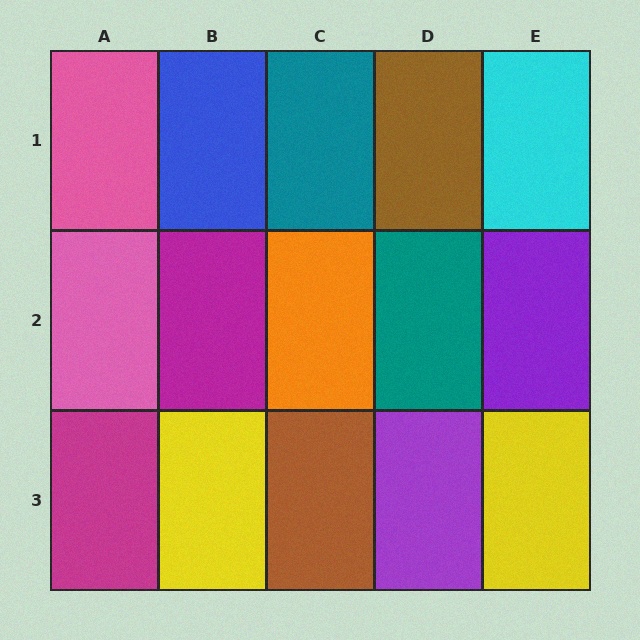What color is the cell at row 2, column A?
Pink.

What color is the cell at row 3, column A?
Magenta.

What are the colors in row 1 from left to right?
Pink, blue, teal, brown, cyan.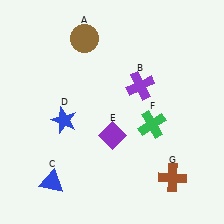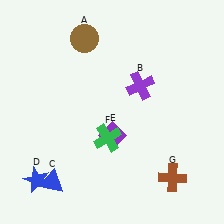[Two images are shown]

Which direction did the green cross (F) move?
The green cross (F) moved left.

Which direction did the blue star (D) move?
The blue star (D) moved down.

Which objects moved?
The objects that moved are: the blue star (D), the green cross (F).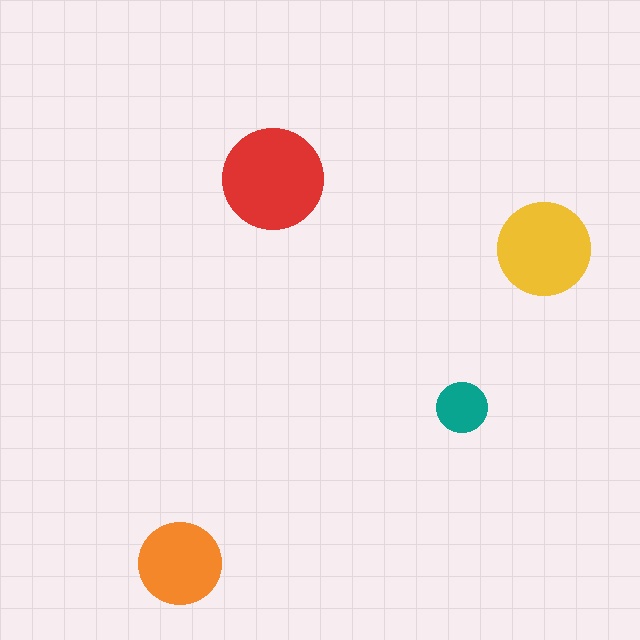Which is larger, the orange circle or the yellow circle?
The yellow one.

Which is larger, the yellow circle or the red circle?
The red one.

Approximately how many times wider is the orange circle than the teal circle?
About 1.5 times wider.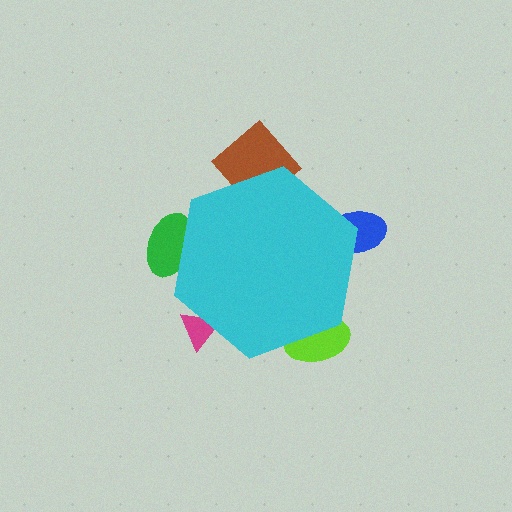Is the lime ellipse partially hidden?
Yes, the lime ellipse is partially hidden behind the cyan hexagon.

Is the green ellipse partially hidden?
Yes, the green ellipse is partially hidden behind the cyan hexagon.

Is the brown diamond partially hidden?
Yes, the brown diamond is partially hidden behind the cyan hexagon.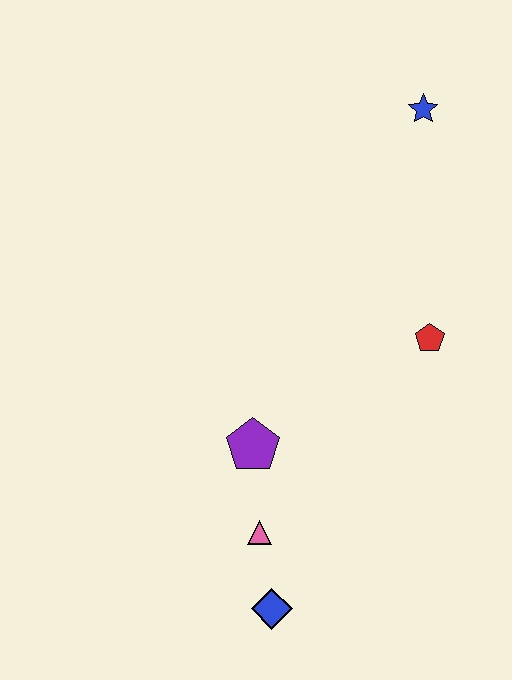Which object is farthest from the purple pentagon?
The blue star is farthest from the purple pentagon.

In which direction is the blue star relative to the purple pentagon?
The blue star is above the purple pentagon.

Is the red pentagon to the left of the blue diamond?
No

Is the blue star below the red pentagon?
No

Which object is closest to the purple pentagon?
The pink triangle is closest to the purple pentagon.